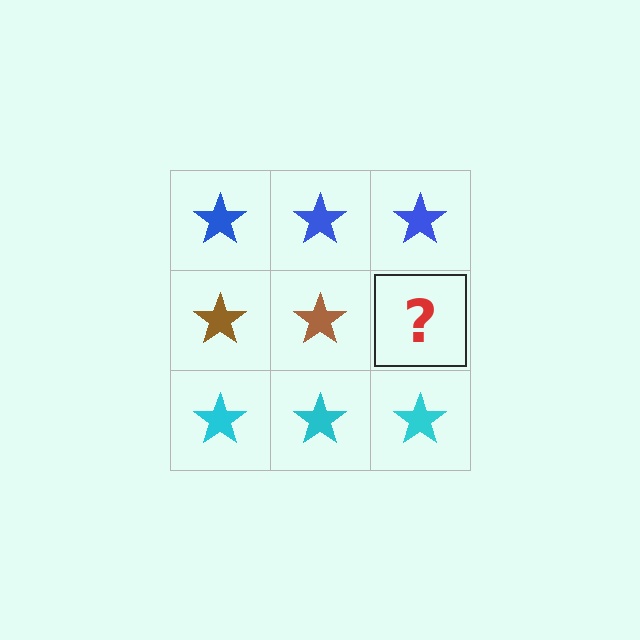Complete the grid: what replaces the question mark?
The question mark should be replaced with a brown star.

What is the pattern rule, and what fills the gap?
The rule is that each row has a consistent color. The gap should be filled with a brown star.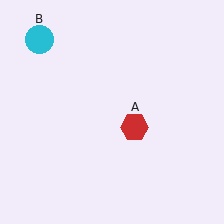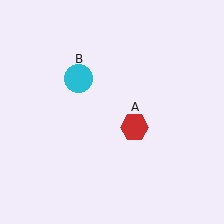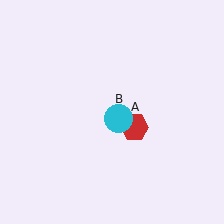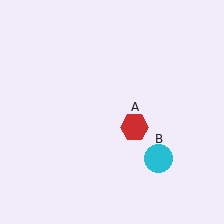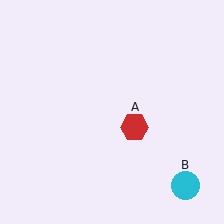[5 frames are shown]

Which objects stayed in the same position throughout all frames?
Red hexagon (object A) remained stationary.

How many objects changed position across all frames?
1 object changed position: cyan circle (object B).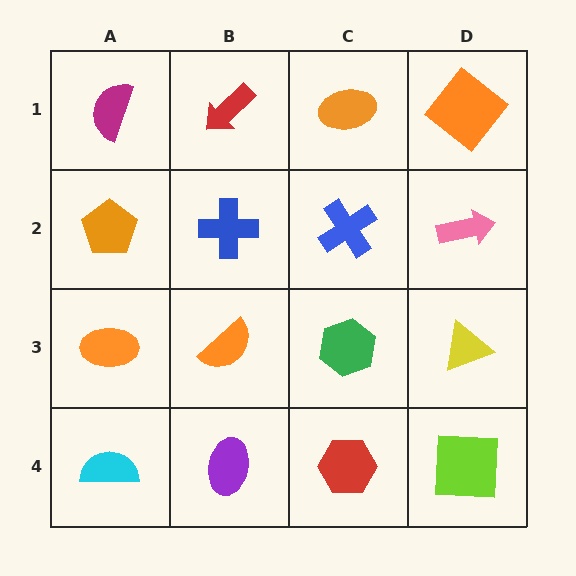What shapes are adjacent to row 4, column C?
A green hexagon (row 3, column C), a purple ellipse (row 4, column B), a lime square (row 4, column D).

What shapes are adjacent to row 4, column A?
An orange ellipse (row 3, column A), a purple ellipse (row 4, column B).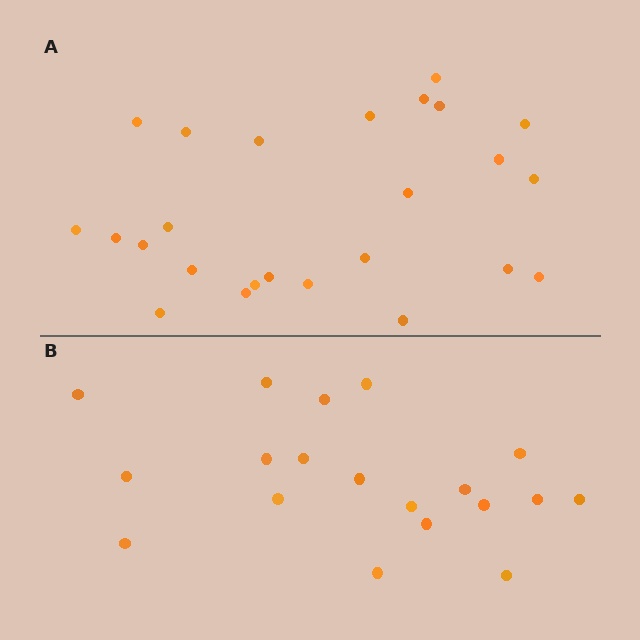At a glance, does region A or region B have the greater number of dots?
Region A (the top region) has more dots.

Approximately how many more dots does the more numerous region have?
Region A has about 6 more dots than region B.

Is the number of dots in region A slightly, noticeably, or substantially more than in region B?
Region A has noticeably more, but not dramatically so. The ratio is roughly 1.3 to 1.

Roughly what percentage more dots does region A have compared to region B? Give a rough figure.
About 30% more.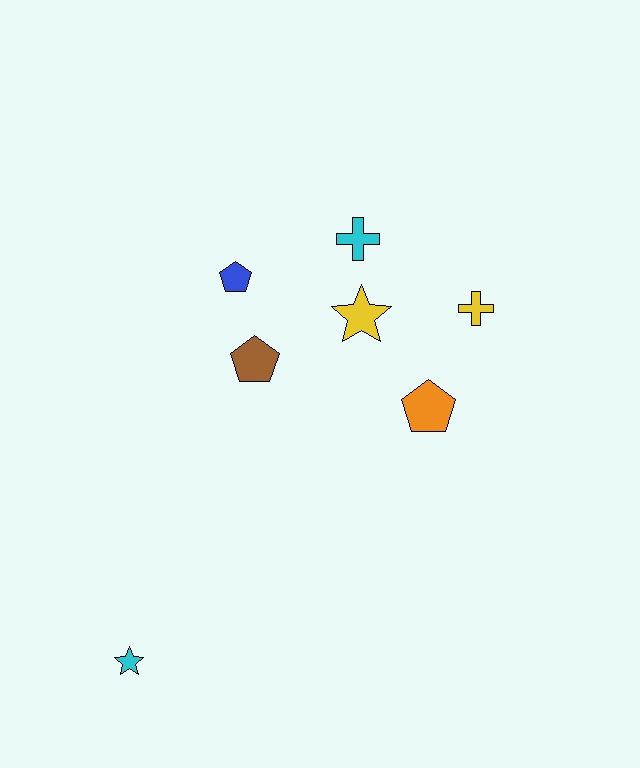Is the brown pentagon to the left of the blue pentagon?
No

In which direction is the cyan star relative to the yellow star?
The cyan star is below the yellow star.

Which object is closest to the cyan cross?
The yellow star is closest to the cyan cross.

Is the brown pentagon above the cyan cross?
No